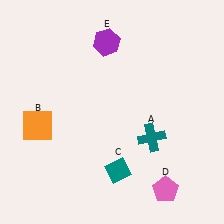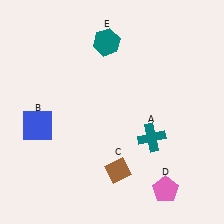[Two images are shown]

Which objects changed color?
B changed from orange to blue. C changed from teal to brown. E changed from purple to teal.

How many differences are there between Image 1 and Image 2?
There are 3 differences between the two images.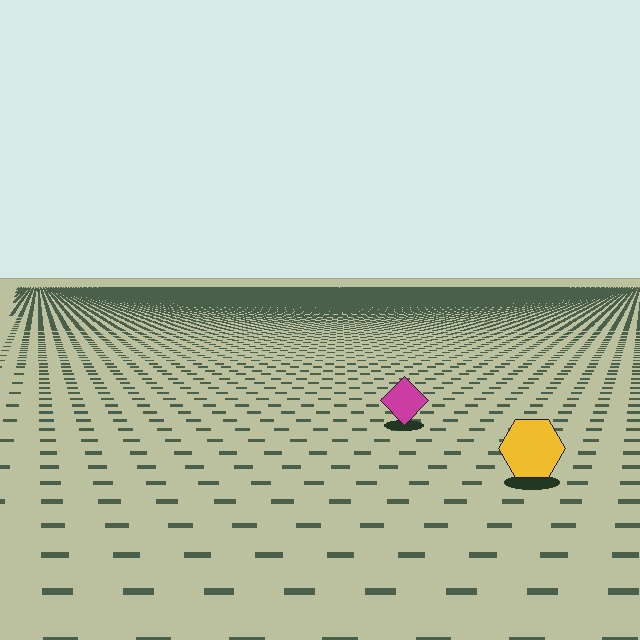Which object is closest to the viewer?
The yellow hexagon is closest. The texture marks near it are larger and more spread out.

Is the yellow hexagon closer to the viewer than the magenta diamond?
Yes. The yellow hexagon is closer — you can tell from the texture gradient: the ground texture is coarser near it.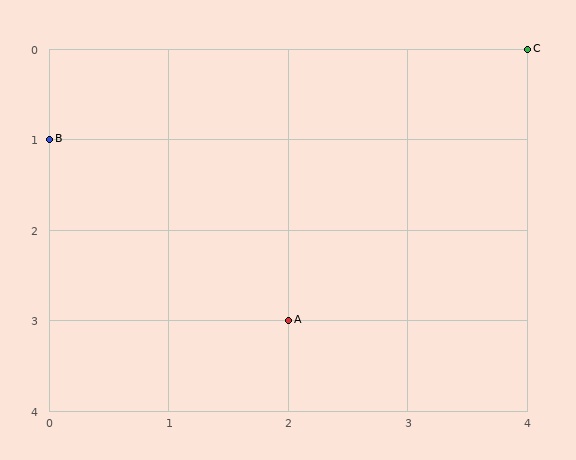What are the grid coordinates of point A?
Point A is at grid coordinates (2, 3).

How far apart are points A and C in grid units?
Points A and C are 2 columns and 3 rows apart (about 3.6 grid units diagonally).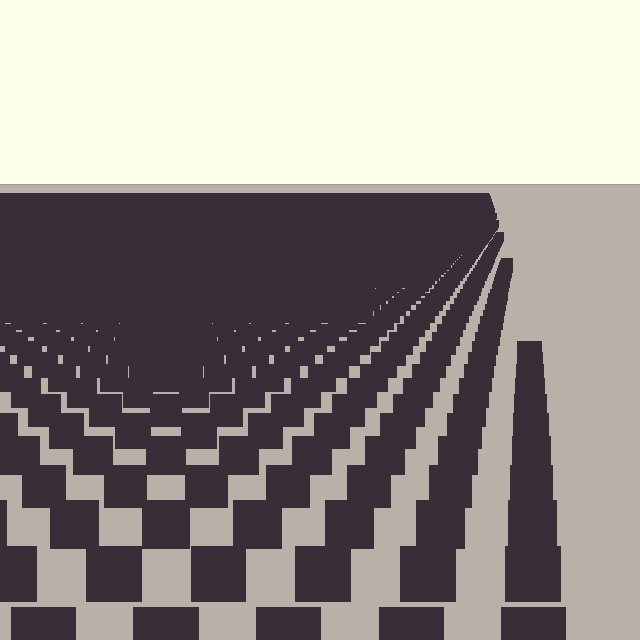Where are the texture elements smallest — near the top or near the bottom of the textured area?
Near the top.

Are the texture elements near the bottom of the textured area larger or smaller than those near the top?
Larger. Near the bottom, elements are closer to the viewer and appear at a bigger on-screen size.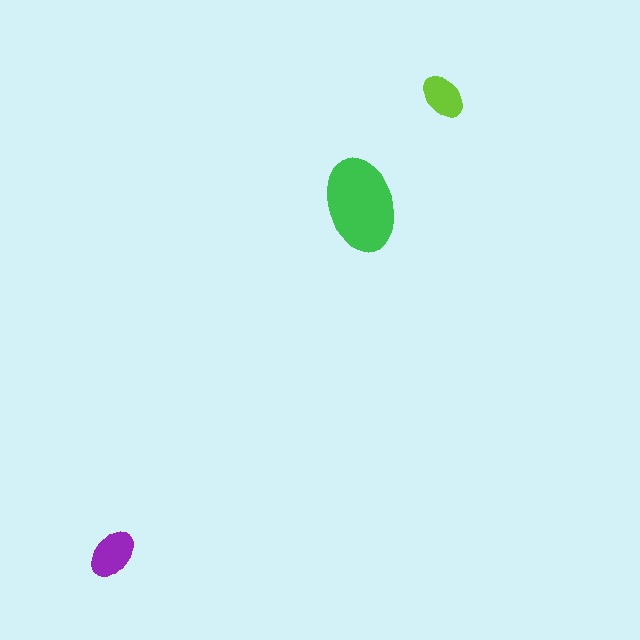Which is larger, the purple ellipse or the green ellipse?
The green one.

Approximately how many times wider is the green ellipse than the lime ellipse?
About 2 times wider.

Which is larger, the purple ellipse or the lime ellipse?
The purple one.